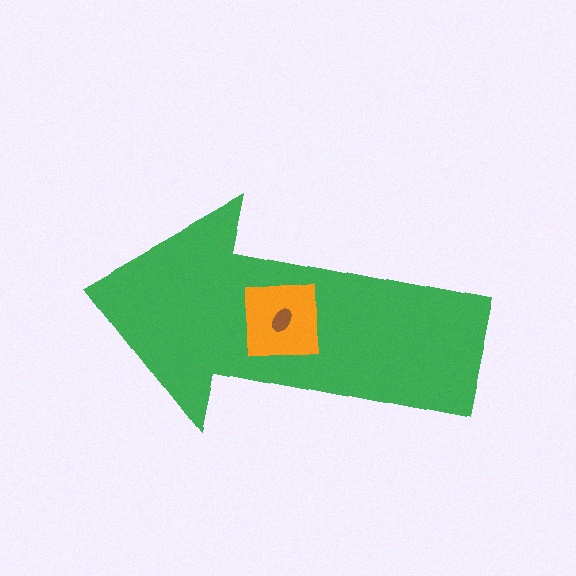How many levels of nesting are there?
3.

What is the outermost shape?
The green arrow.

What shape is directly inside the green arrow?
The orange square.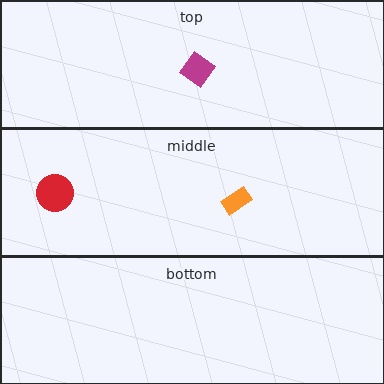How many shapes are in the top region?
1.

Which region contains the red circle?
The middle region.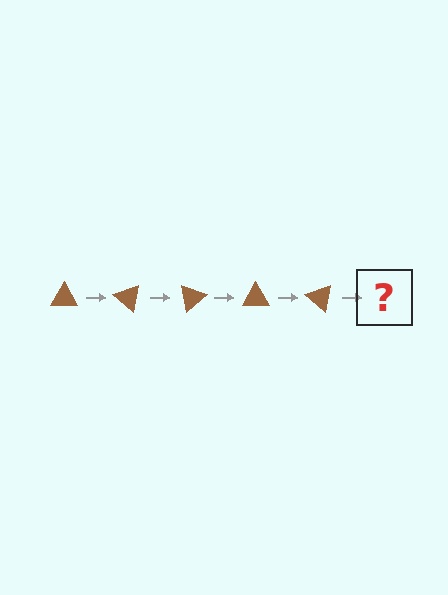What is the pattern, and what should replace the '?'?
The pattern is that the triangle rotates 40 degrees each step. The '?' should be a brown triangle rotated 200 degrees.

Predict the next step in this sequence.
The next step is a brown triangle rotated 200 degrees.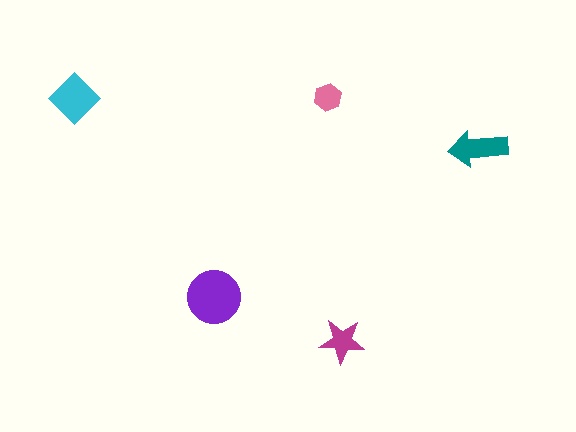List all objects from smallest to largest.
The pink hexagon, the magenta star, the teal arrow, the cyan diamond, the purple circle.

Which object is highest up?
The pink hexagon is topmost.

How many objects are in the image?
There are 5 objects in the image.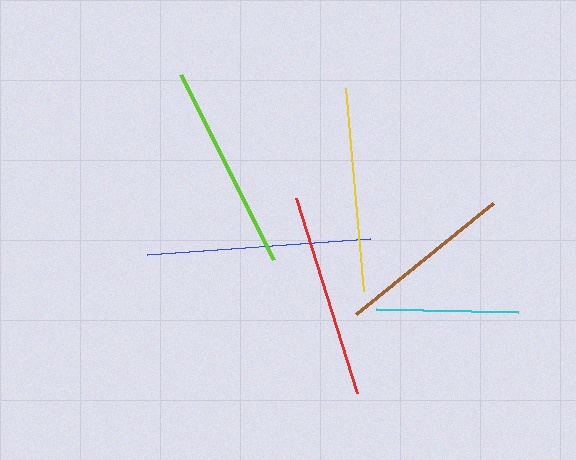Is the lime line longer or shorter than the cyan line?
The lime line is longer than the cyan line.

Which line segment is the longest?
The blue line is the longest at approximately 225 pixels.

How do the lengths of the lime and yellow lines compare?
The lime and yellow lines are approximately the same length.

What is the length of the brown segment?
The brown segment is approximately 176 pixels long.